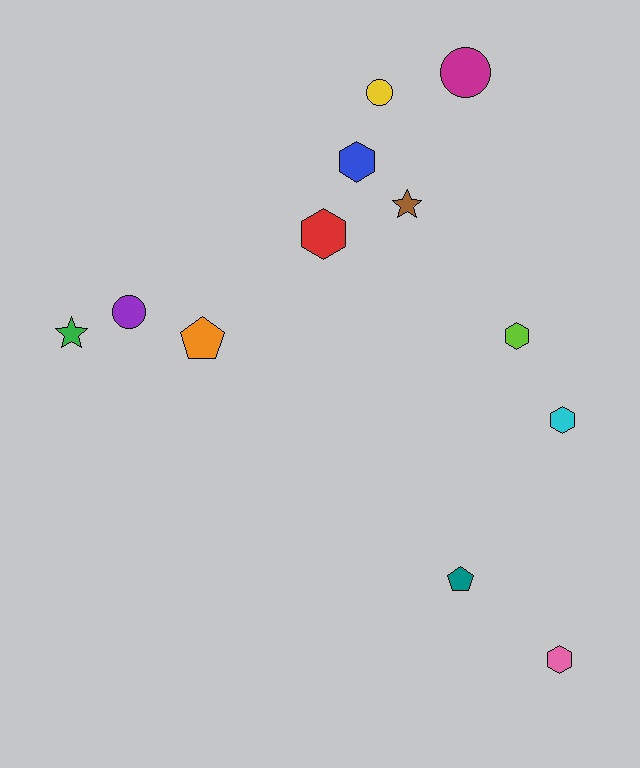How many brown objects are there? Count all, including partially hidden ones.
There is 1 brown object.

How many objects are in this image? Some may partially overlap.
There are 12 objects.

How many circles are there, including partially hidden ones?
There are 3 circles.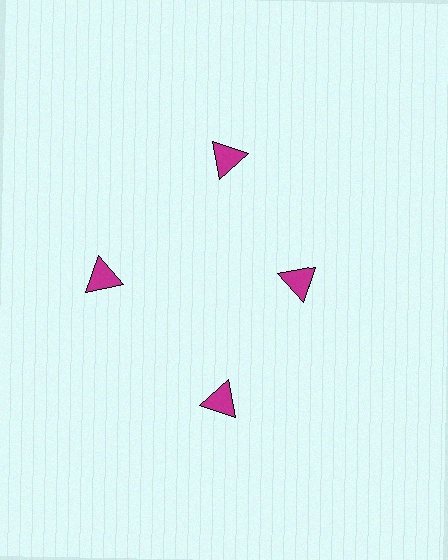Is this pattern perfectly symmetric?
No. The 4 magenta triangles are arranged in a ring, but one element near the 3 o'clock position is pulled inward toward the center, breaking the 4-fold rotational symmetry.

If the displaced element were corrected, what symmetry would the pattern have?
It would have 4-fold rotational symmetry — the pattern would map onto itself every 90 degrees.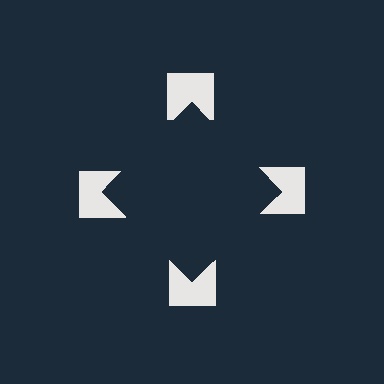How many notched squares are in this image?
There are 4 — one at each vertex of the illusory square.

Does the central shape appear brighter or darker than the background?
It typically appears slightly darker than the background, even though no actual brightness change is drawn.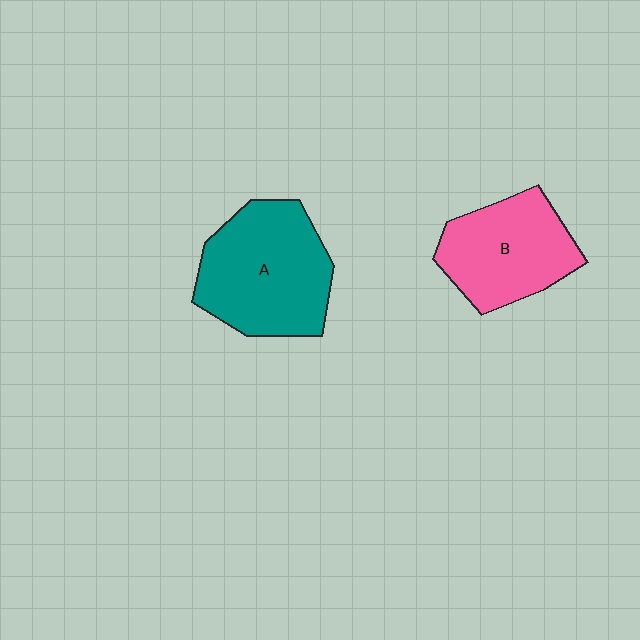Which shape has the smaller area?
Shape B (pink).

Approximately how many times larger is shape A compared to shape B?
Approximately 1.3 times.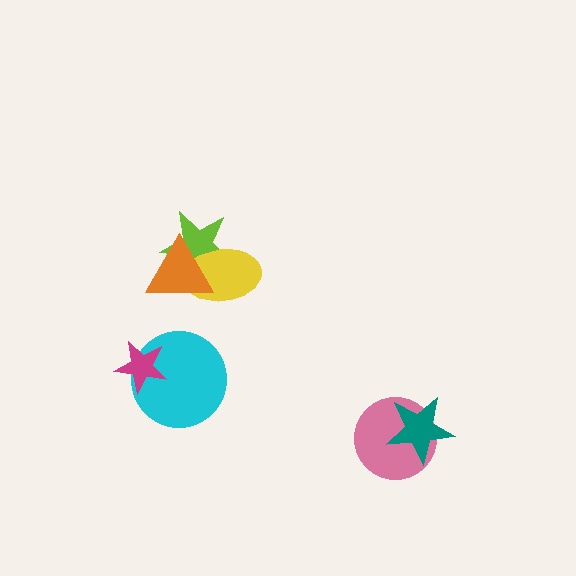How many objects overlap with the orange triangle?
2 objects overlap with the orange triangle.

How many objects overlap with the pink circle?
1 object overlaps with the pink circle.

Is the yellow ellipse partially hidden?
Yes, it is partially covered by another shape.